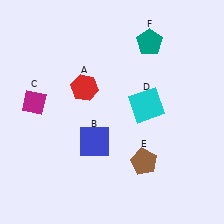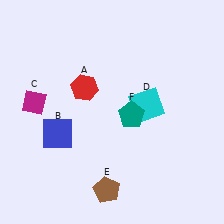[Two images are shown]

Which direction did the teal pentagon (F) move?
The teal pentagon (F) moved down.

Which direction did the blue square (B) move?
The blue square (B) moved left.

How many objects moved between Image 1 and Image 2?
3 objects moved between the two images.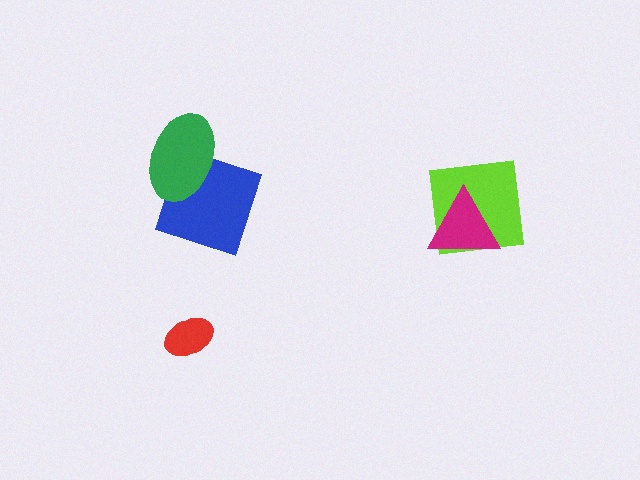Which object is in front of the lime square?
The magenta triangle is in front of the lime square.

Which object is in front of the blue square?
The green ellipse is in front of the blue square.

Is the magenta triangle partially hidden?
No, no other shape covers it.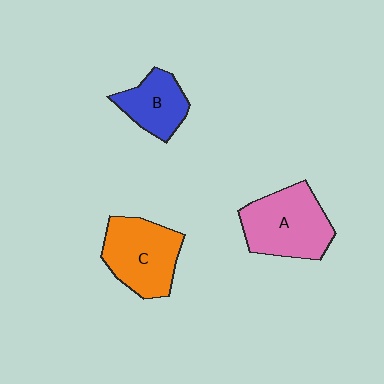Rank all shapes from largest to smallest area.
From largest to smallest: A (pink), C (orange), B (blue).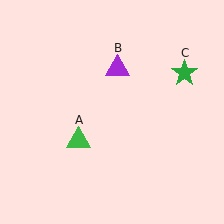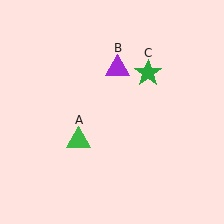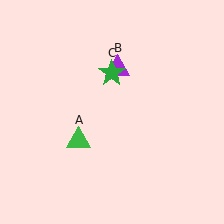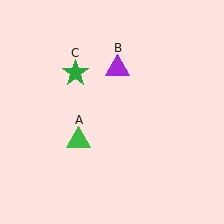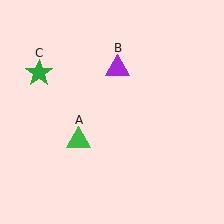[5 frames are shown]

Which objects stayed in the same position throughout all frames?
Green triangle (object A) and purple triangle (object B) remained stationary.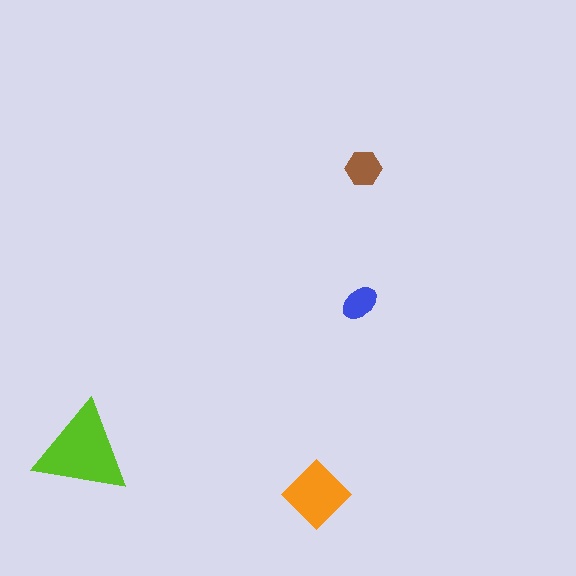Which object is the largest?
The lime triangle.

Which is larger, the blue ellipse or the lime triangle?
The lime triangle.